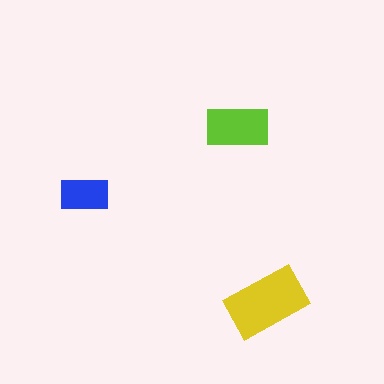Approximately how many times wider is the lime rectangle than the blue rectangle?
About 1.5 times wider.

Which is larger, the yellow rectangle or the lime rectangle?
The yellow one.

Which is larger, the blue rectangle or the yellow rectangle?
The yellow one.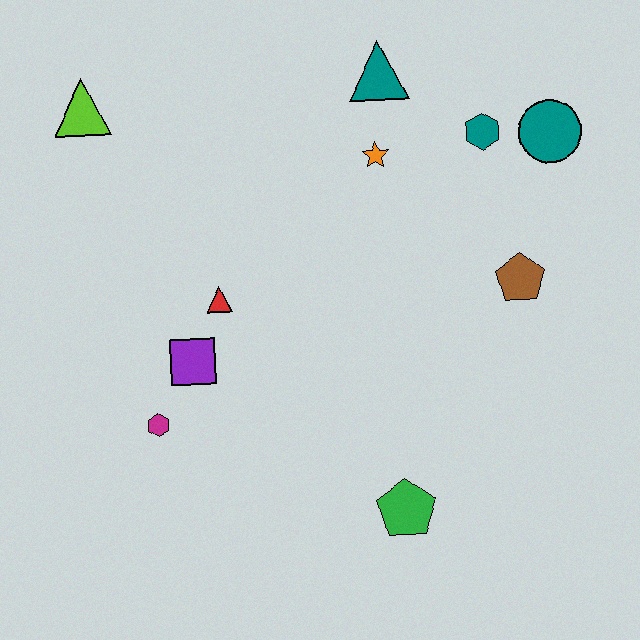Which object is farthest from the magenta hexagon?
The teal circle is farthest from the magenta hexagon.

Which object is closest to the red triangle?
The purple square is closest to the red triangle.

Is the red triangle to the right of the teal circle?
No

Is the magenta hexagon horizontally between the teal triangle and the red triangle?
No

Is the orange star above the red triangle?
Yes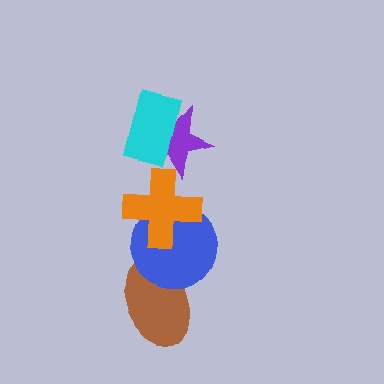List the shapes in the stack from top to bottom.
From top to bottom: the cyan rectangle, the purple star, the orange cross, the blue circle, the brown ellipse.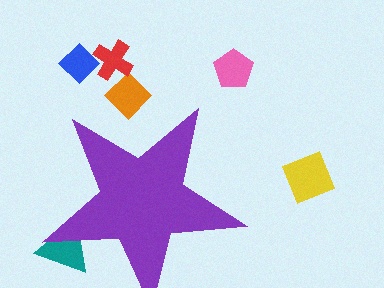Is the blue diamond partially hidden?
No, the blue diamond is fully visible.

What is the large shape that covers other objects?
A purple star.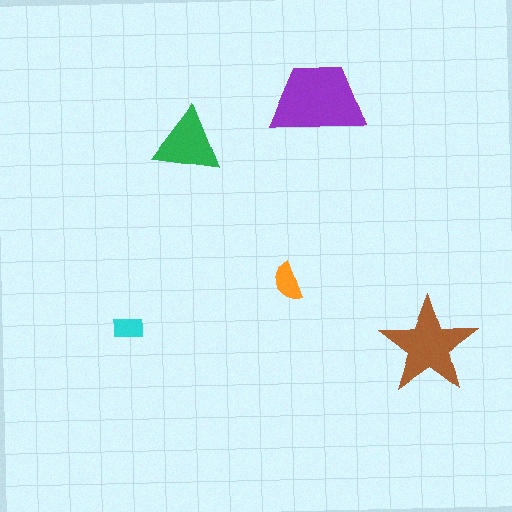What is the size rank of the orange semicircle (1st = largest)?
4th.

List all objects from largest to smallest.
The purple trapezoid, the brown star, the green triangle, the orange semicircle, the cyan rectangle.